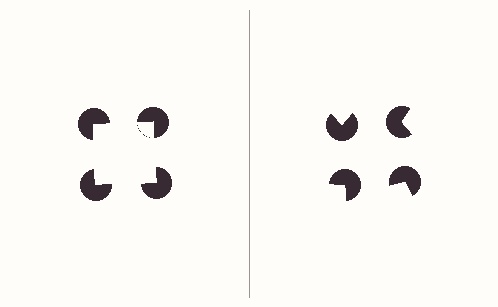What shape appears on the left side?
An illusory square.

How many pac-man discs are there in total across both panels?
8 — 4 on each side.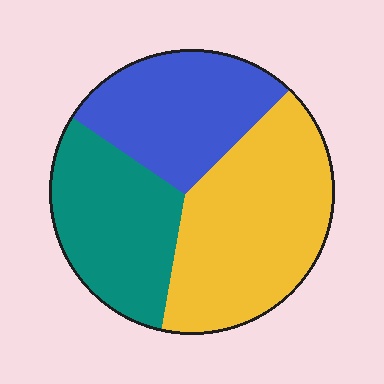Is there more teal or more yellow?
Yellow.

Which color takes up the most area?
Yellow, at roughly 40%.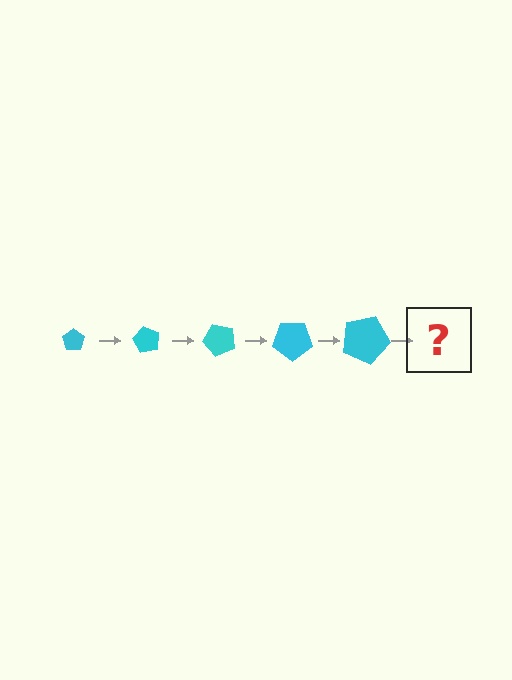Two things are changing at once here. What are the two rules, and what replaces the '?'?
The two rules are that the pentagon grows larger each step and it rotates 60 degrees each step. The '?' should be a pentagon, larger than the previous one and rotated 300 degrees from the start.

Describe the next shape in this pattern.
It should be a pentagon, larger than the previous one and rotated 300 degrees from the start.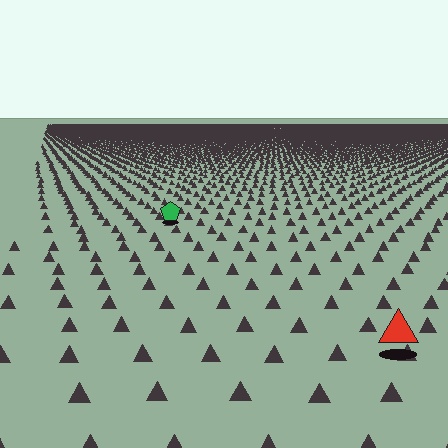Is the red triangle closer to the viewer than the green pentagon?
Yes. The red triangle is closer — you can tell from the texture gradient: the ground texture is coarser near it.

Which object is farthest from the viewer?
The green pentagon is farthest from the viewer. It appears smaller and the ground texture around it is denser.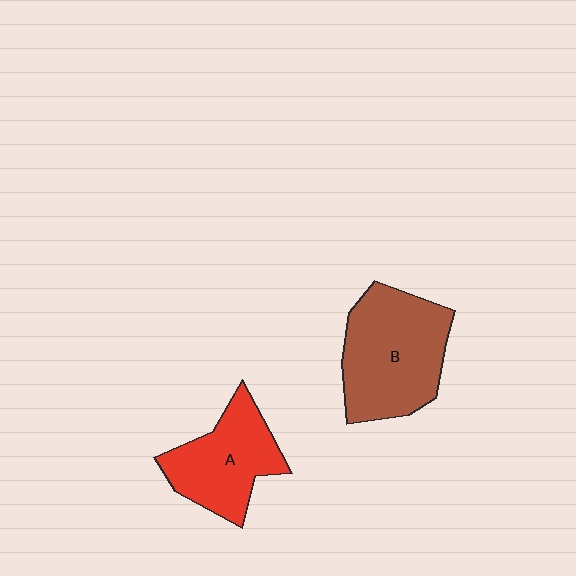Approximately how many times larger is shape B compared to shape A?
Approximately 1.3 times.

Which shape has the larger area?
Shape B (brown).